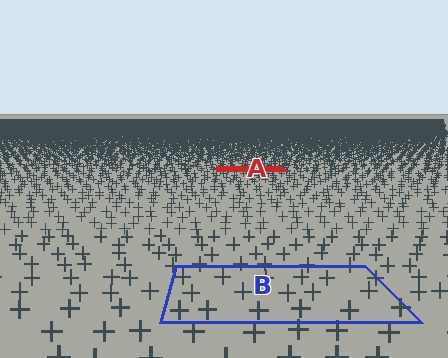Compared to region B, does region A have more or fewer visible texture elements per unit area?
Region A has more texture elements per unit area — they are packed more densely because it is farther away.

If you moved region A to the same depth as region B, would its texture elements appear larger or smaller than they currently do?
They would appear larger. At a closer depth, the same texture elements are projected at a bigger on-screen size.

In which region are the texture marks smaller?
The texture marks are smaller in region A, because it is farther away.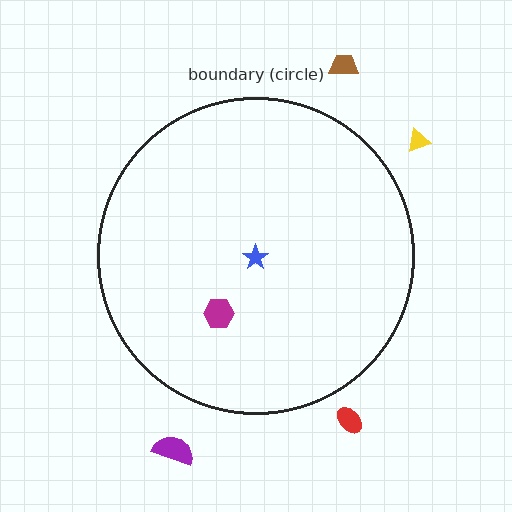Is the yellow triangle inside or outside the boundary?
Outside.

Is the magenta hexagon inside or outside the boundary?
Inside.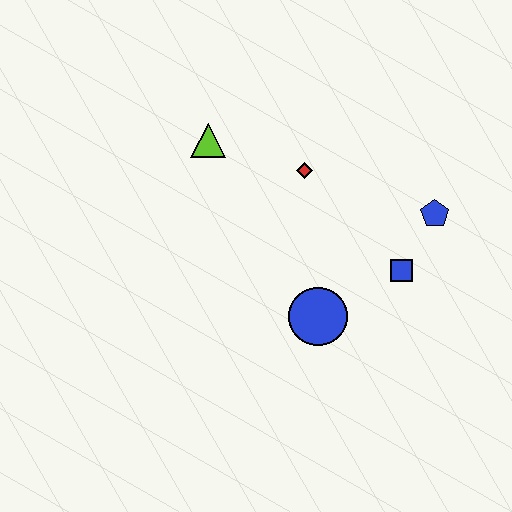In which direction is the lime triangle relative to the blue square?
The lime triangle is to the left of the blue square.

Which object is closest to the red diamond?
The lime triangle is closest to the red diamond.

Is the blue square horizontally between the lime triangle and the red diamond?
No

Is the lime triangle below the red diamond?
No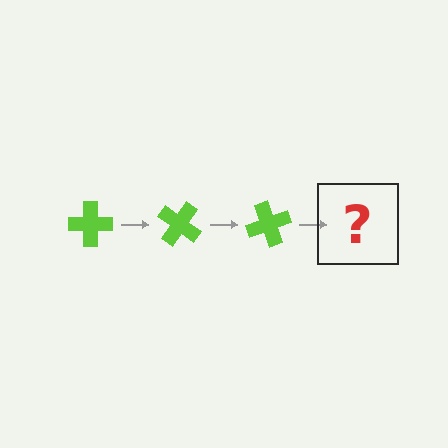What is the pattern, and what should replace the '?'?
The pattern is that the cross rotates 35 degrees each step. The '?' should be a lime cross rotated 105 degrees.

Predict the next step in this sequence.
The next step is a lime cross rotated 105 degrees.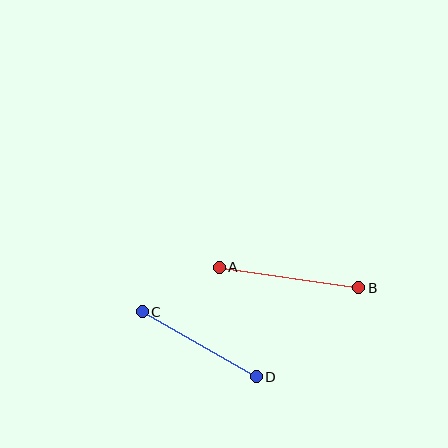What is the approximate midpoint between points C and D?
The midpoint is at approximately (199, 344) pixels.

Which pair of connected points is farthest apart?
Points A and B are farthest apart.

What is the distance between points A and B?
The distance is approximately 141 pixels.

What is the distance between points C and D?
The distance is approximately 131 pixels.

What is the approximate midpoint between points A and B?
The midpoint is at approximately (289, 277) pixels.